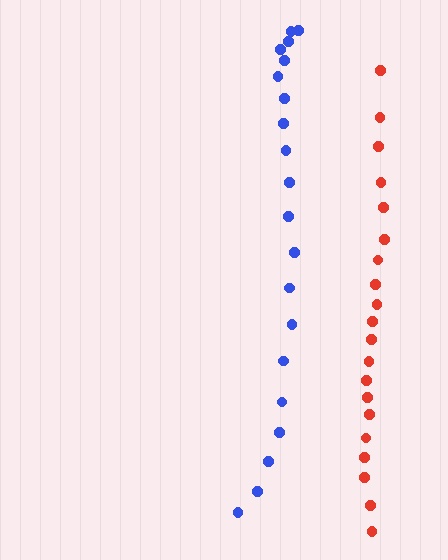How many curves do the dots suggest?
There are 2 distinct paths.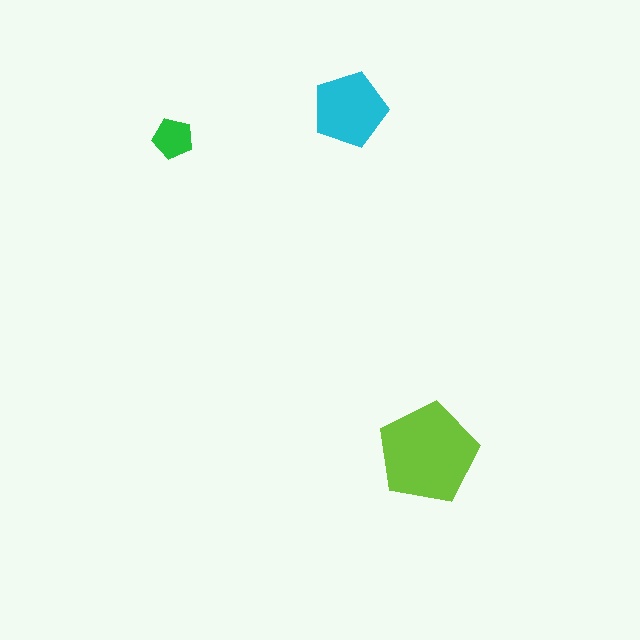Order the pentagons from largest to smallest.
the lime one, the cyan one, the green one.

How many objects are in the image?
There are 3 objects in the image.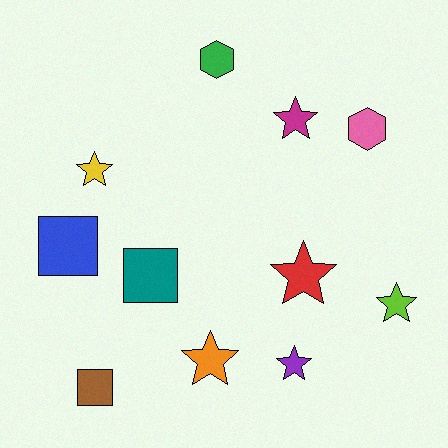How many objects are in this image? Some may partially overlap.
There are 11 objects.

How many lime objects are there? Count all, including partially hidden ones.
There is 1 lime object.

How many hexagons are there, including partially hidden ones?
There are 2 hexagons.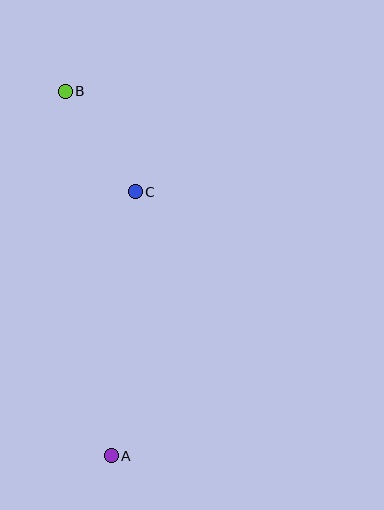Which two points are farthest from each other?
Points A and B are farthest from each other.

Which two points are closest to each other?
Points B and C are closest to each other.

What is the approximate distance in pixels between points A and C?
The distance between A and C is approximately 265 pixels.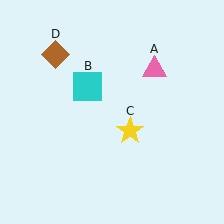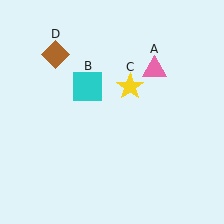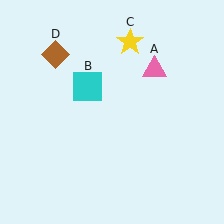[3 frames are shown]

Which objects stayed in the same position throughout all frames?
Pink triangle (object A) and cyan square (object B) and brown diamond (object D) remained stationary.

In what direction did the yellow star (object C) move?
The yellow star (object C) moved up.